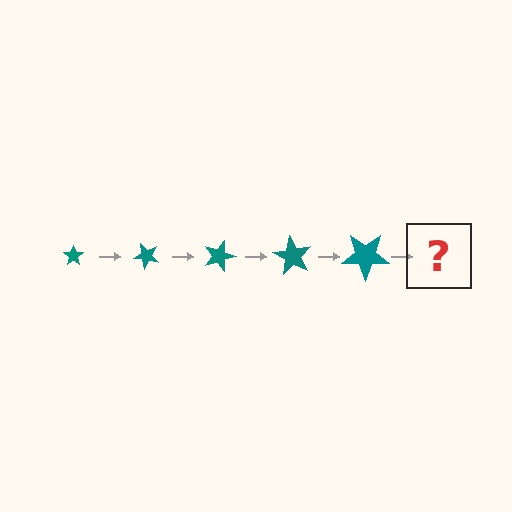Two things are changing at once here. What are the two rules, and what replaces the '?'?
The two rules are that the star grows larger each step and it rotates 45 degrees each step. The '?' should be a star, larger than the previous one and rotated 225 degrees from the start.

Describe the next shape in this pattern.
It should be a star, larger than the previous one and rotated 225 degrees from the start.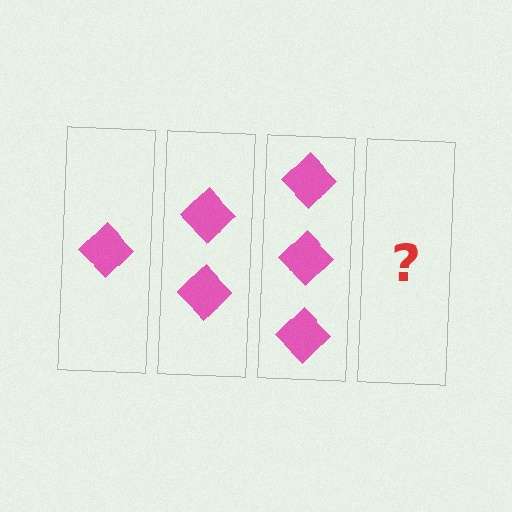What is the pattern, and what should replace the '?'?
The pattern is that each step adds one more diamond. The '?' should be 4 diamonds.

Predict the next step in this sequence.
The next step is 4 diamonds.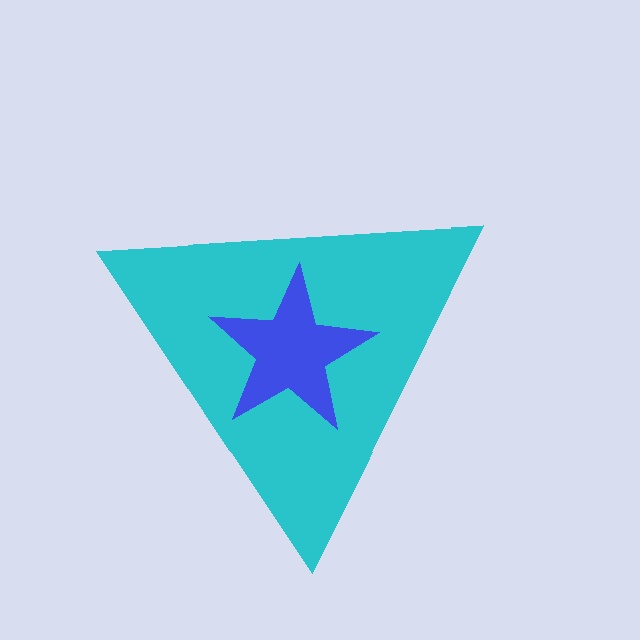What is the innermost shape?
The blue star.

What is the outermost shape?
The cyan triangle.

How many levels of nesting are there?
2.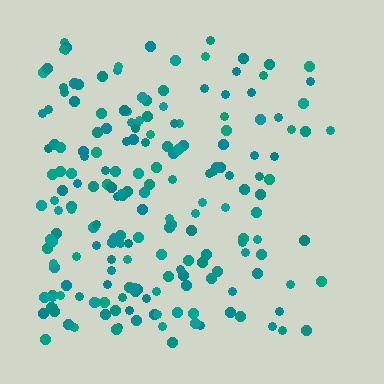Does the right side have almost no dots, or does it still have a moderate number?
Still a moderate number, just noticeably fewer than the left.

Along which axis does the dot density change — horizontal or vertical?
Horizontal.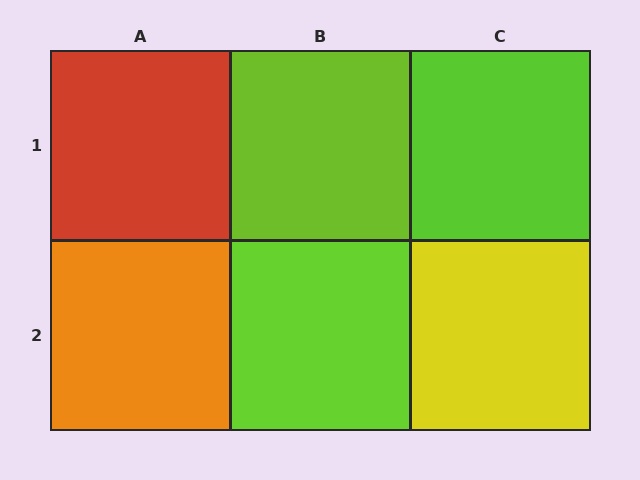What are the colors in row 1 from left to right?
Red, lime, lime.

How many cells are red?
1 cell is red.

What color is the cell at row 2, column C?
Yellow.